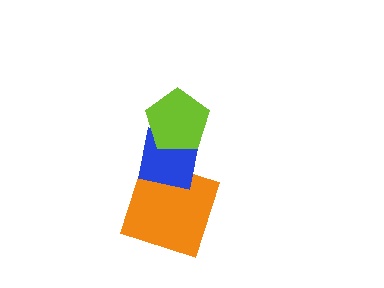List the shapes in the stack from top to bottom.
From top to bottom: the lime pentagon, the blue square, the orange square.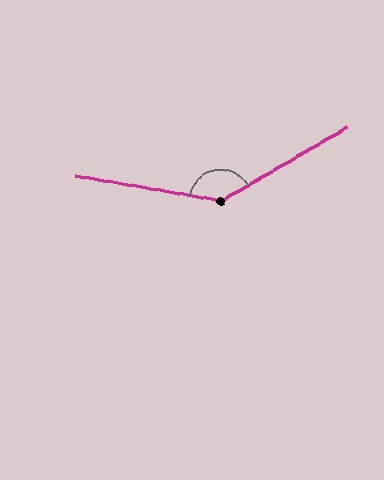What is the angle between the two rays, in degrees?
Approximately 140 degrees.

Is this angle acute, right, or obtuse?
It is obtuse.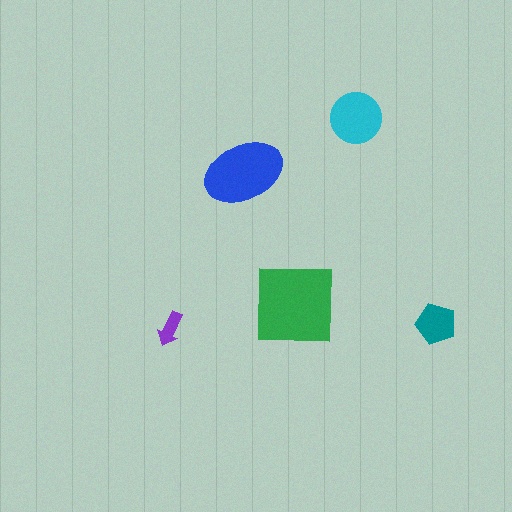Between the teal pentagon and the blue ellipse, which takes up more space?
The blue ellipse.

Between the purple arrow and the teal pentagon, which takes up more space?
The teal pentagon.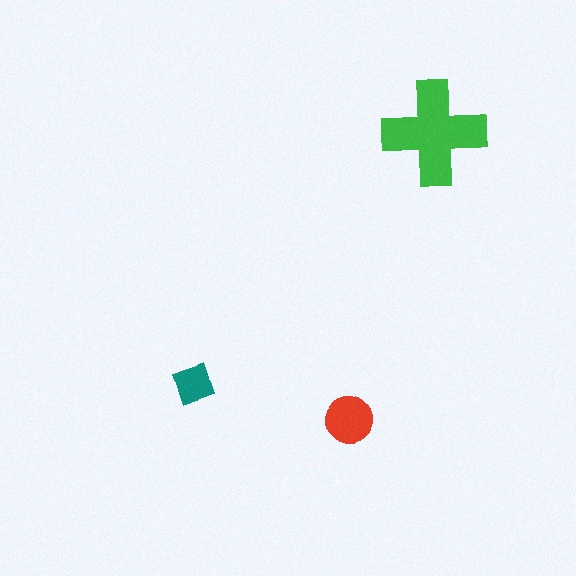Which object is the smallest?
The teal diamond.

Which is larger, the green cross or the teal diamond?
The green cross.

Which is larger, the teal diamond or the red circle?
The red circle.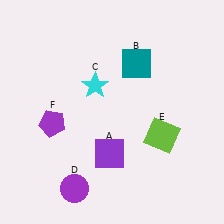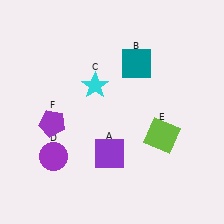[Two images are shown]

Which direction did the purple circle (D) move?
The purple circle (D) moved up.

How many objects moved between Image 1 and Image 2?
1 object moved between the two images.